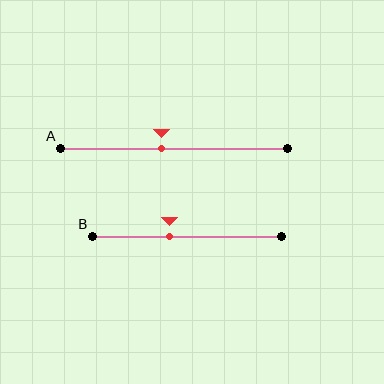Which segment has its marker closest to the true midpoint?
Segment A has its marker closest to the true midpoint.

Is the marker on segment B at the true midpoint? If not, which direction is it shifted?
No, the marker on segment B is shifted to the left by about 10% of the segment length.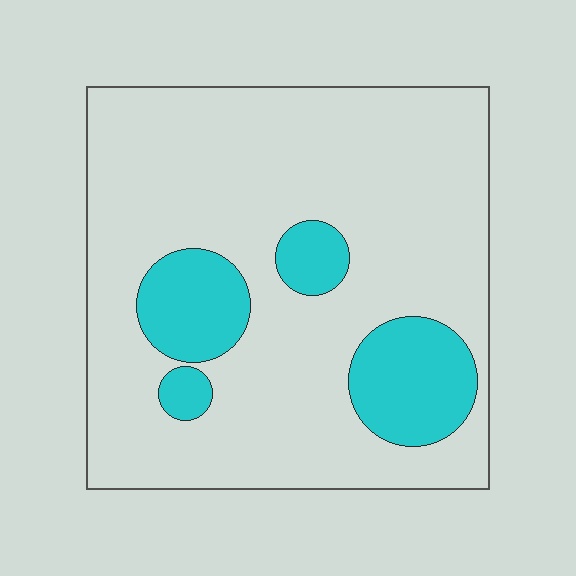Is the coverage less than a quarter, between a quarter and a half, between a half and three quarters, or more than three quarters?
Less than a quarter.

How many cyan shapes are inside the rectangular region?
4.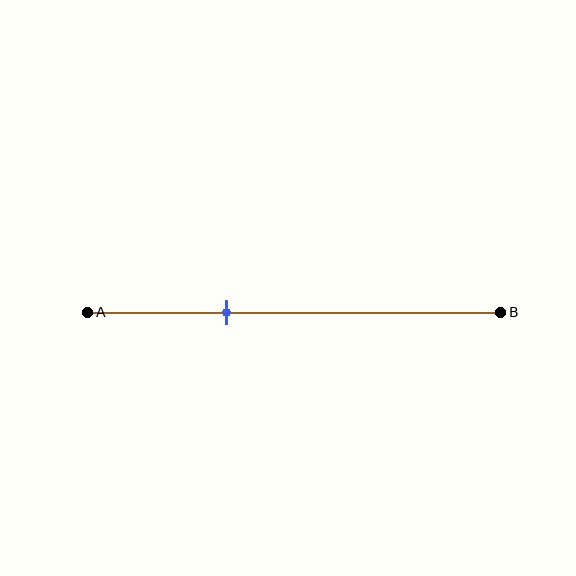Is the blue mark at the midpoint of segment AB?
No, the mark is at about 35% from A, not at the 50% midpoint.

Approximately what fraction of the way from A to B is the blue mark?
The blue mark is approximately 35% of the way from A to B.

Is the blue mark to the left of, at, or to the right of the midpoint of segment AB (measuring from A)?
The blue mark is to the left of the midpoint of segment AB.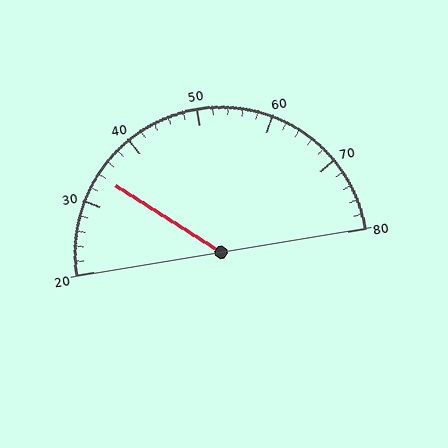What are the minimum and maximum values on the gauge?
The gauge ranges from 20 to 80.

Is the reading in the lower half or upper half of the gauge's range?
The reading is in the lower half of the range (20 to 80).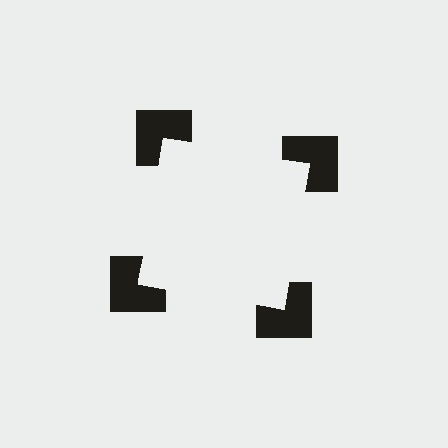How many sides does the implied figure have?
4 sides.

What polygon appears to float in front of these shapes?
An illusory square — its edges are inferred from the aligned wedge cuts in the notched squares, not physically drawn.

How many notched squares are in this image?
There are 4 — one at each vertex of the illusory square.